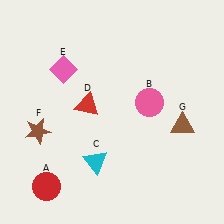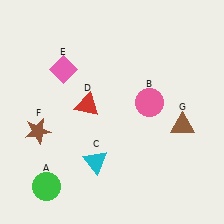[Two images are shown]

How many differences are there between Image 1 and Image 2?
There is 1 difference between the two images.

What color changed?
The circle (A) changed from red in Image 1 to green in Image 2.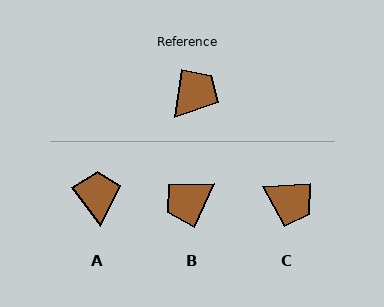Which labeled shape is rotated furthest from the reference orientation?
B, about 163 degrees away.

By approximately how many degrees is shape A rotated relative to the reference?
Approximately 44 degrees counter-clockwise.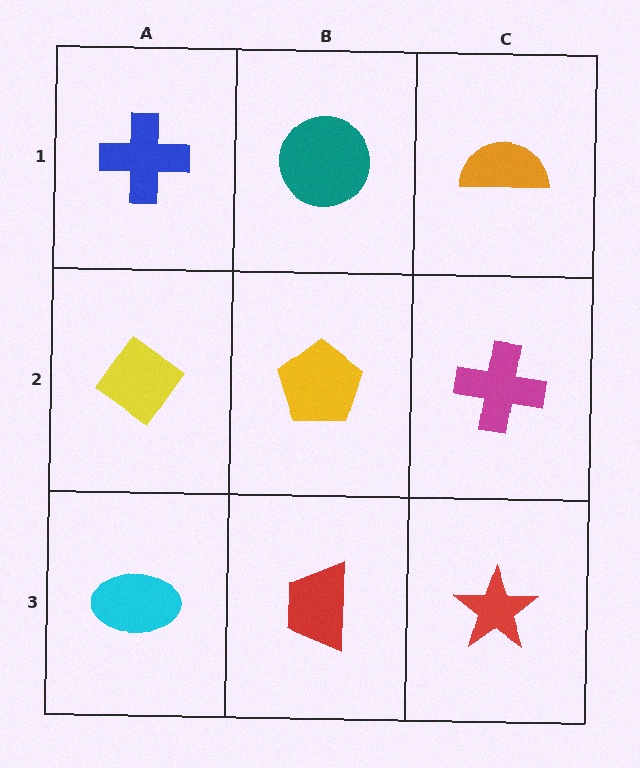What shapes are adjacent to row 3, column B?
A yellow pentagon (row 2, column B), a cyan ellipse (row 3, column A), a red star (row 3, column C).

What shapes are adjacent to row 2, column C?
An orange semicircle (row 1, column C), a red star (row 3, column C), a yellow pentagon (row 2, column B).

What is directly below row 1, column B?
A yellow pentagon.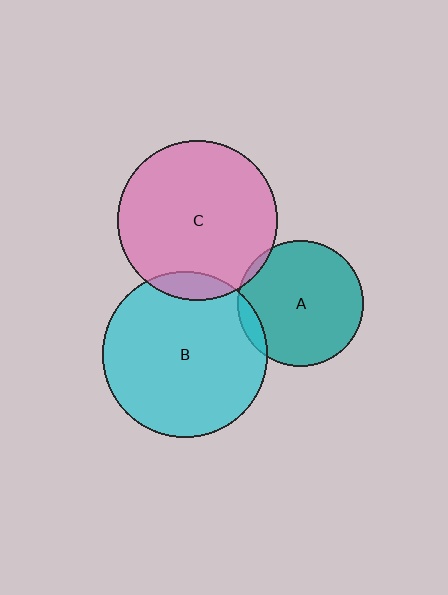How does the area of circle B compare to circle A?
Approximately 1.7 times.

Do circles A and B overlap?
Yes.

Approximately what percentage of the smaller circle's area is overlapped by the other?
Approximately 10%.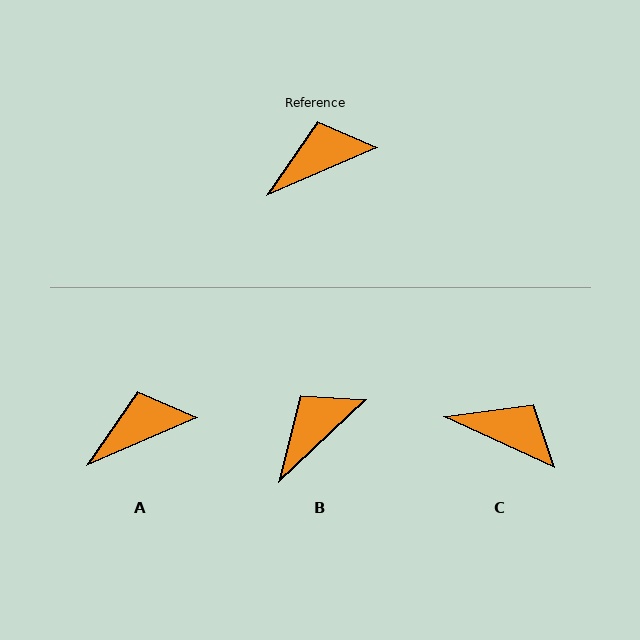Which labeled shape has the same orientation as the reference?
A.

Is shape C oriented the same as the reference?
No, it is off by about 48 degrees.